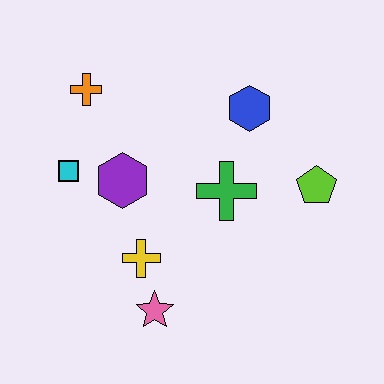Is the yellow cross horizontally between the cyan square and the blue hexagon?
Yes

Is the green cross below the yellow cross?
No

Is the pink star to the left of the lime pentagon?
Yes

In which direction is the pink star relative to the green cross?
The pink star is below the green cross.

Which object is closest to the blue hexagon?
The green cross is closest to the blue hexagon.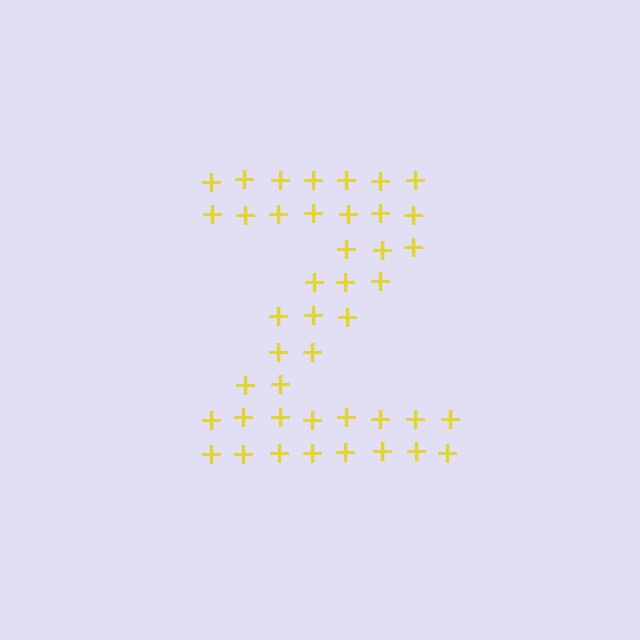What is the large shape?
The large shape is the letter Z.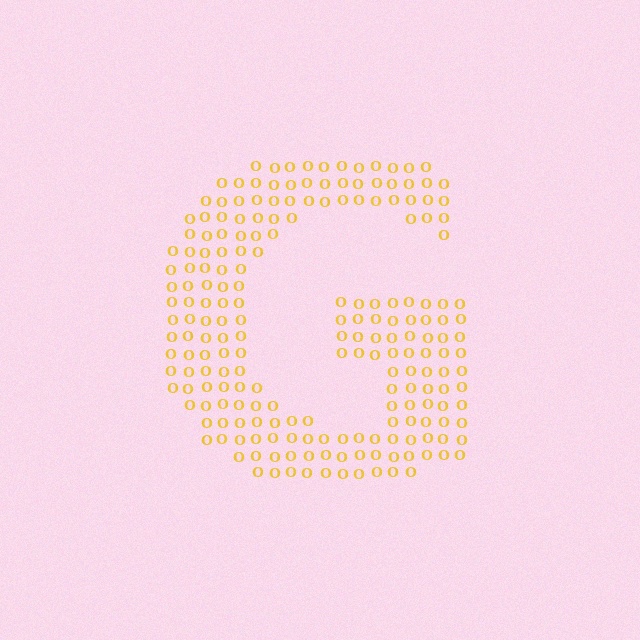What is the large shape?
The large shape is the letter G.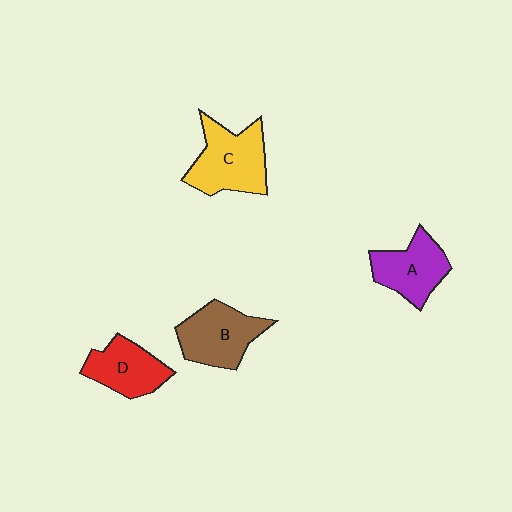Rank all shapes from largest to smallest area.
From largest to smallest: C (yellow), B (brown), A (purple), D (red).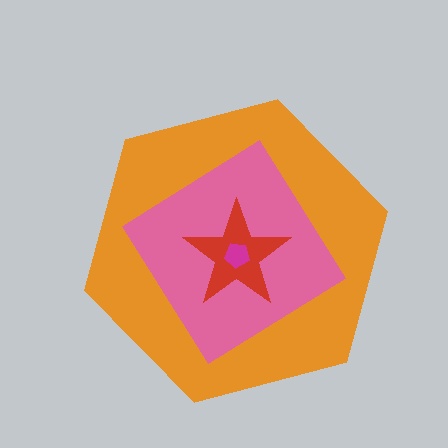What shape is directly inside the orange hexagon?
The pink diamond.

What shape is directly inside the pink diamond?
The red star.